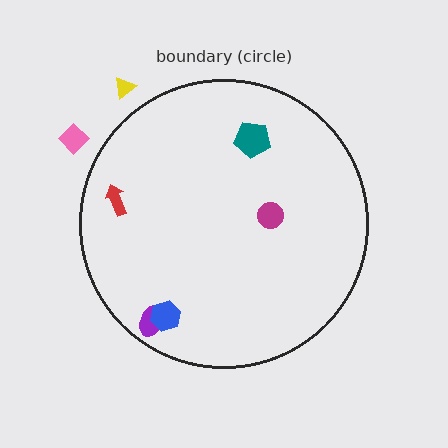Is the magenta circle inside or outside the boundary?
Inside.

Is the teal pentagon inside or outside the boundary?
Inside.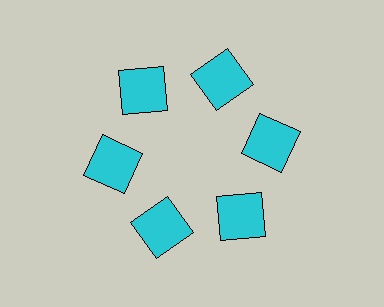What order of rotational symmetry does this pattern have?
This pattern has 6-fold rotational symmetry.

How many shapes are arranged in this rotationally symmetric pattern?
There are 6 shapes, arranged in 6 groups of 1.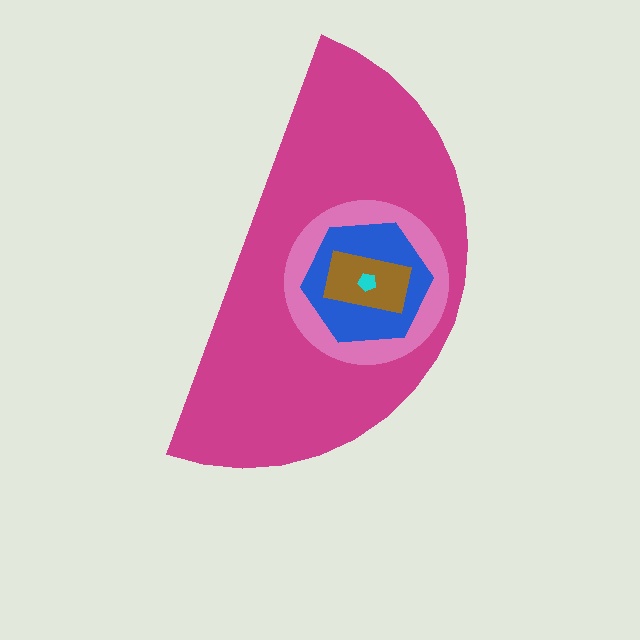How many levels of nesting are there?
5.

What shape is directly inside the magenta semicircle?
The pink circle.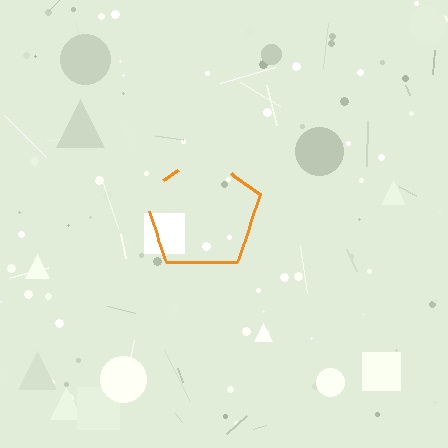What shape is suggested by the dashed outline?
The dashed outline suggests a pentagon.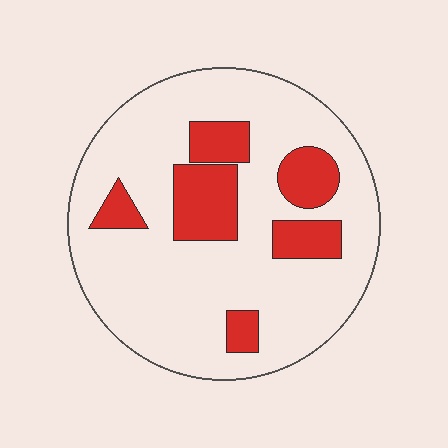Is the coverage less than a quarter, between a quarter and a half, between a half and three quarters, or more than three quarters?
Less than a quarter.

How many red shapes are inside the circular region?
6.